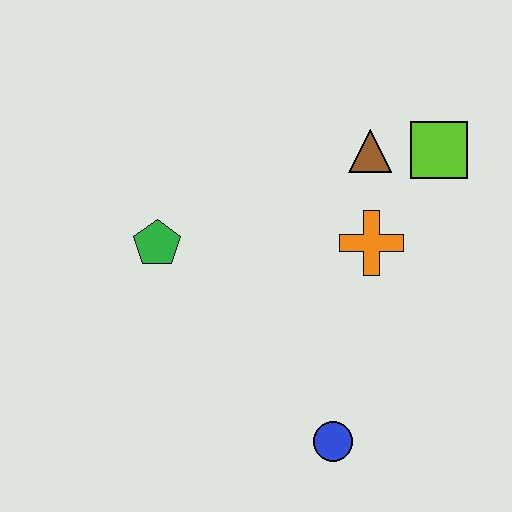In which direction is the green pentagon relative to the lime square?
The green pentagon is to the left of the lime square.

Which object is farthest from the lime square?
The blue circle is farthest from the lime square.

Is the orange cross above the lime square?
No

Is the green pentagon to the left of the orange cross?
Yes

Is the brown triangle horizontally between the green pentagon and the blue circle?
No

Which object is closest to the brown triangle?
The lime square is closest to the brown triangle.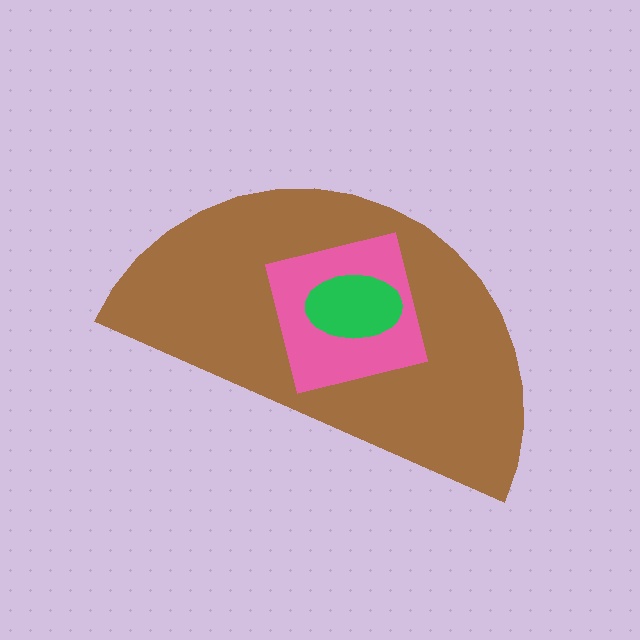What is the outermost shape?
The brown semicircle.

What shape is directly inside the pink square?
The green ellipse.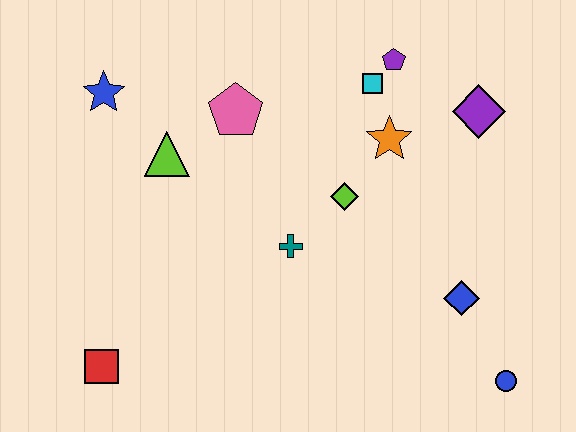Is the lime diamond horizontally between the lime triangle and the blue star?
No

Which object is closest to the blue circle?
The blue diamond is closest to the blue circle.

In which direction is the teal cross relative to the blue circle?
The teal cross is to the left of the blue circle.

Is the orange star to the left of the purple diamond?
Yes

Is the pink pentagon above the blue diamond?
Yes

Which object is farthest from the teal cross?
The blue circle is farthest from the teal cross.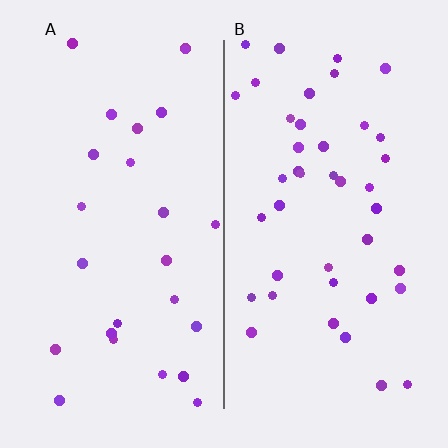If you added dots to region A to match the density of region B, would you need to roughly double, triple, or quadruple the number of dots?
Approximately double.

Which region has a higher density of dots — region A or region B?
B (the right).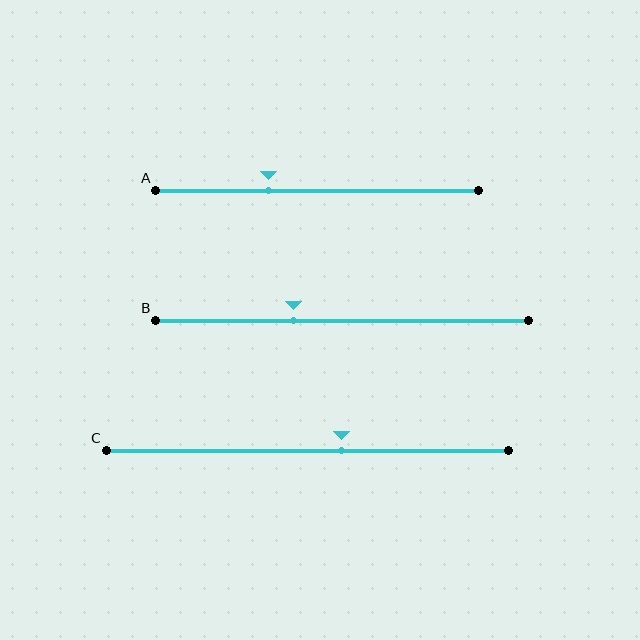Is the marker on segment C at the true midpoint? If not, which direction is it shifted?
No, the marker on segment C is shifted to the right by about 9% of the segment length.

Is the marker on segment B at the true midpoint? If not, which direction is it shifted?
No, the marker on segment B is shifted to the left by about 13% of the segment length.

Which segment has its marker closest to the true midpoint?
Segment C has its marker closest to the true midpoint.